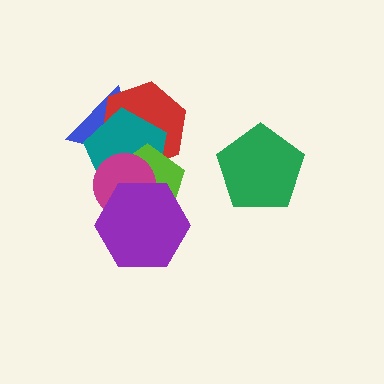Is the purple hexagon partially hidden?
No, no other shape covers it.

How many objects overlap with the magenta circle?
5 objects overlap with the magenta circle.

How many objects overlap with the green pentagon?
0 objects overlap with the green pentagon.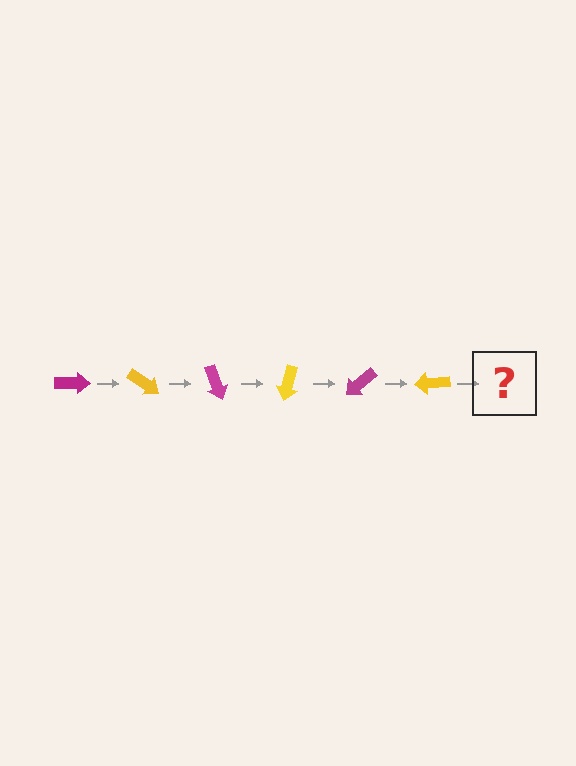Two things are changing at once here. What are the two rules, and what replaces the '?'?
The two rules are that it rotates 35 degrees each step and the color cycles through magenta and yellow. The '?' should be a magenta arrow, rotated 210 degrees from the start.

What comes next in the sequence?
The next element should be a magenta arrow, rotated 210 degrees from the start.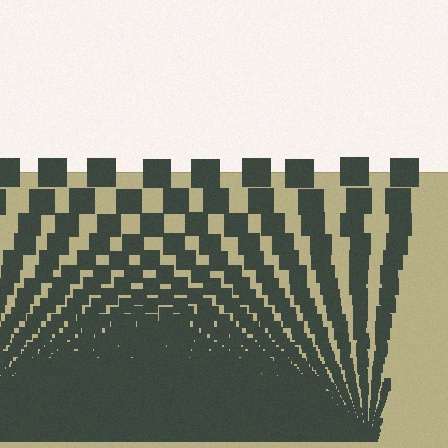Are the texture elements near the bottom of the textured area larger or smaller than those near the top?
Smaller. The gradient is inverted — elements near the bottom are smaller and denser.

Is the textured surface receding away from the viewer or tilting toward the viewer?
The surface appears to tilt toward the viewer. Texture elements get larger and sparser toward the top.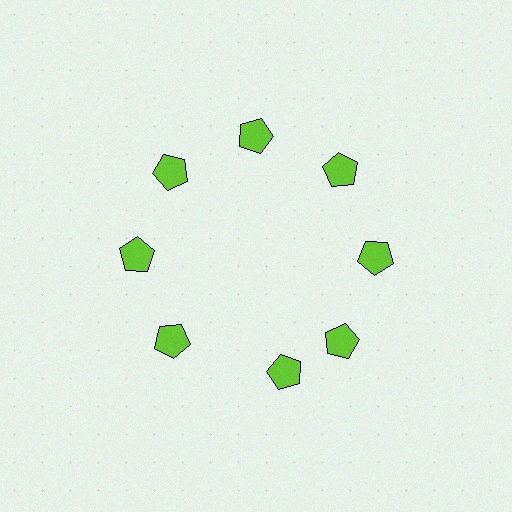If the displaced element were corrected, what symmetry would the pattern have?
It would have 8-fold rotational symmetry — the pattern would map onto itself every 45 degrees.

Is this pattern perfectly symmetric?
No. The 8 lime pentagons are arranged in a ring, but one element near the 6 o'clock position is rotated out of alignment along the ring, breaking the 8-fold rotational symmetry.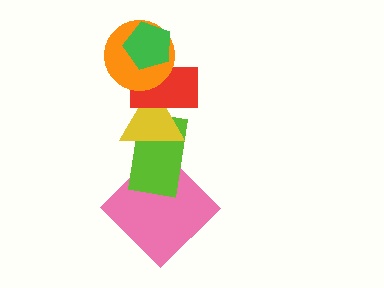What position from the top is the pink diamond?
The pink diamond is 6th from the top.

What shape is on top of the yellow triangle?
The red rectangle is on top of the yellow triangle.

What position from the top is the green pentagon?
The green pentagon is 1st from the top.